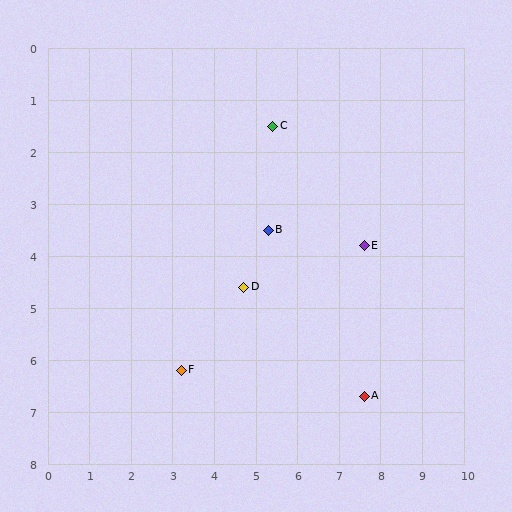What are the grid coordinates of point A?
Point A is at approximately (7.6, 6.7).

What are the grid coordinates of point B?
Point B is at approximately (5.3, 3.5).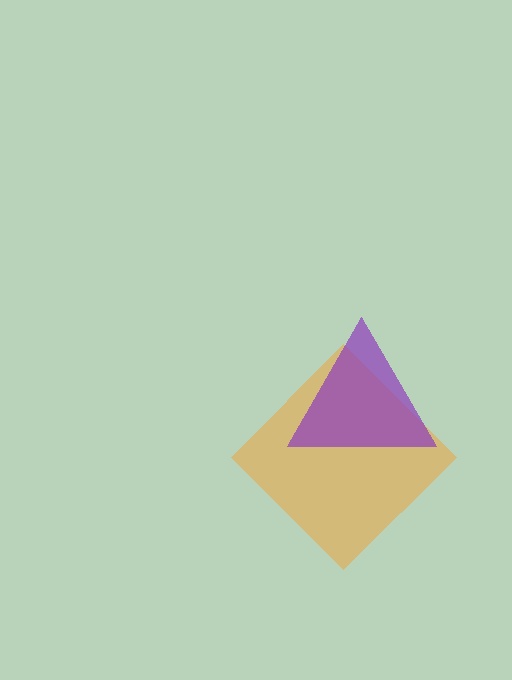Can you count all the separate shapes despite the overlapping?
Yes, there are 2 separate shapes.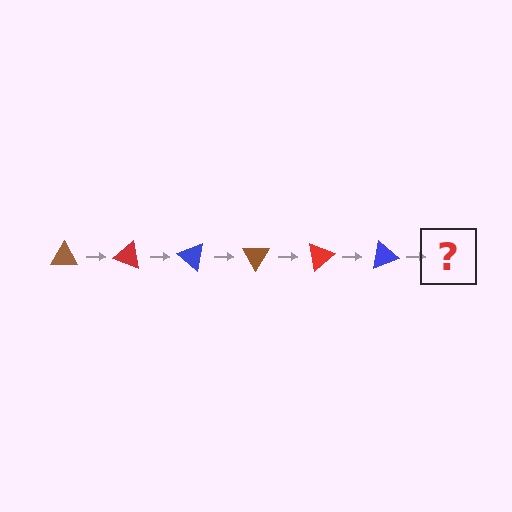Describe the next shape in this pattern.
It should be a brown triangle, rotated 120 degrees from the start.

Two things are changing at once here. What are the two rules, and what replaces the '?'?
The two rules are that it rotates 20 degrees each step and the color cycles through brown, red, and blue. The '?' should be a brown triangle, rotated 120 degrees from the start.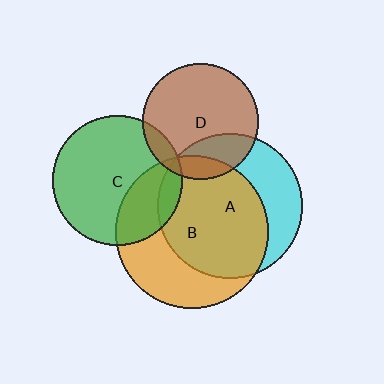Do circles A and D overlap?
Yes.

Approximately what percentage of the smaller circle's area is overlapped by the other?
Approximately 25%.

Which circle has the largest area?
Circle B (orange).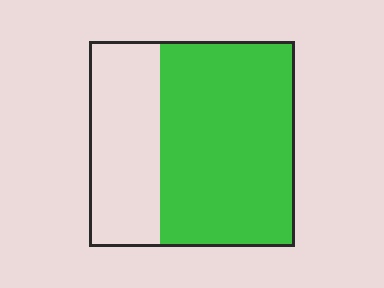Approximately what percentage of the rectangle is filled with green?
Approximately 65%.